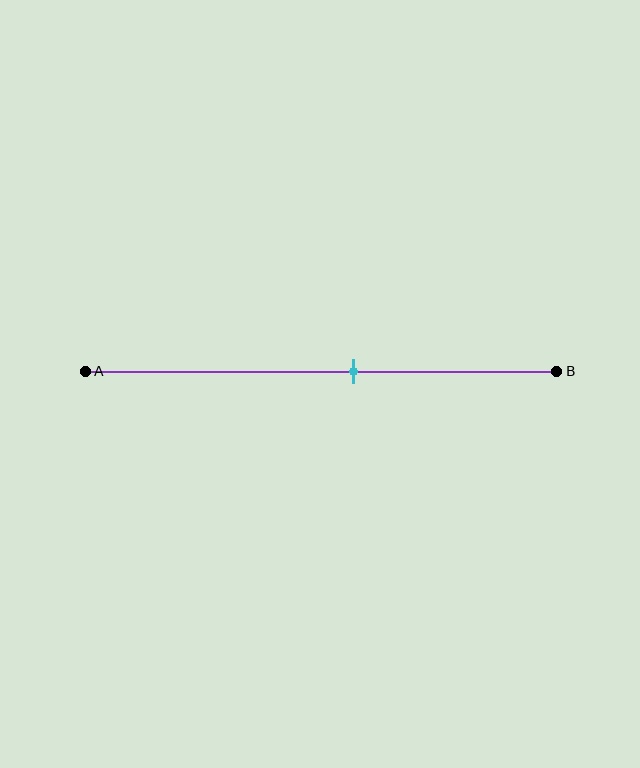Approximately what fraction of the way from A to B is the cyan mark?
The cyan mark is approximately 55% of the way from A to B.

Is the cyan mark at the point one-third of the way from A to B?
No, the mark is at about 55% from A, not at the 33% one-third point.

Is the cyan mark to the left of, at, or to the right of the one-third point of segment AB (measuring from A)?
The cyan mark is to the right of the one-third point of segment AB.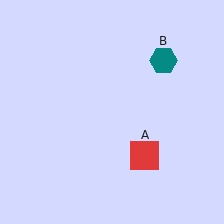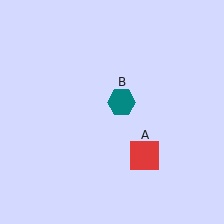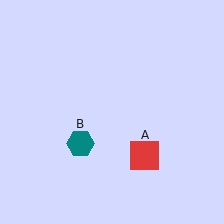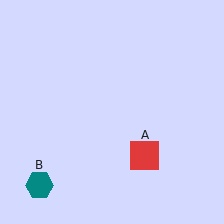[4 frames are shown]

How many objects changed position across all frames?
1 object changed position: teal hexagon (object B).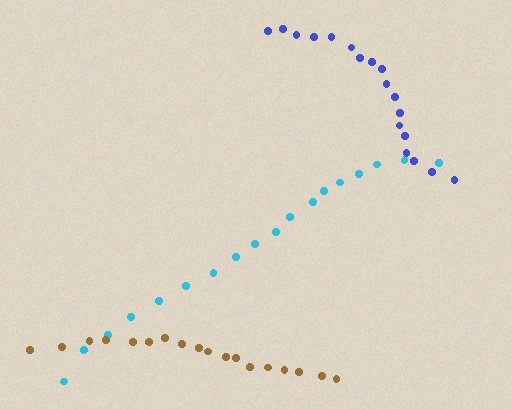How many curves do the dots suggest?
There are 3 distinct paths.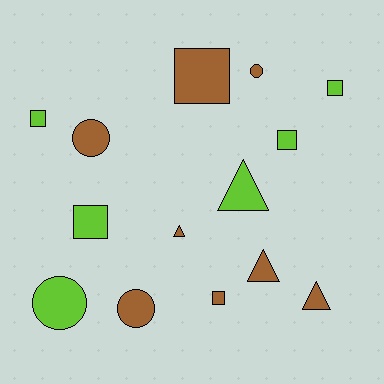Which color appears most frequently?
Brown, with 8 objects.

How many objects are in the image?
There are 14 objects.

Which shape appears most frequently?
Square, with 6 objects.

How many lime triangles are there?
There is 1 lime triangle.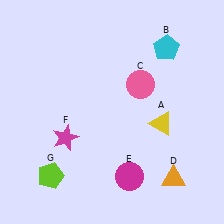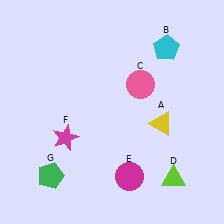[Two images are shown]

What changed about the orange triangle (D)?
In Image 1, D is orange. In Image 2, it changed to lime.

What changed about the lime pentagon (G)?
In Image 1, G is lime. In Image 2, it changed to green.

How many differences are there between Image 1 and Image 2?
There are 2 differences between the two images.